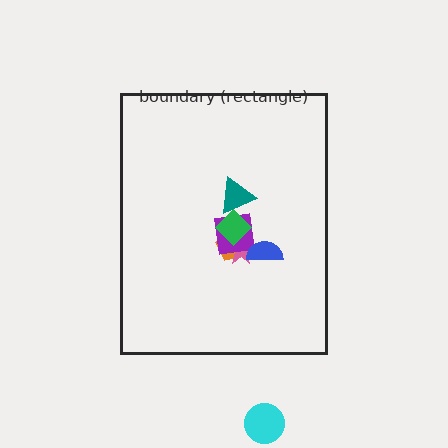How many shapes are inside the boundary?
6 inside, 1 outside.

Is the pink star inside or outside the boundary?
Inside.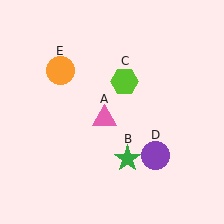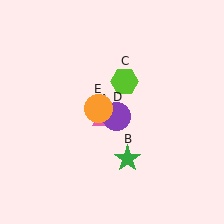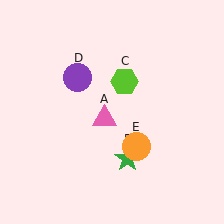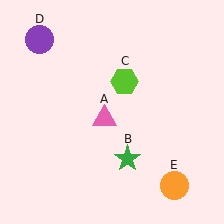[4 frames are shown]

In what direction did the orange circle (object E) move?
The orange circle (object E) moved down and to the right.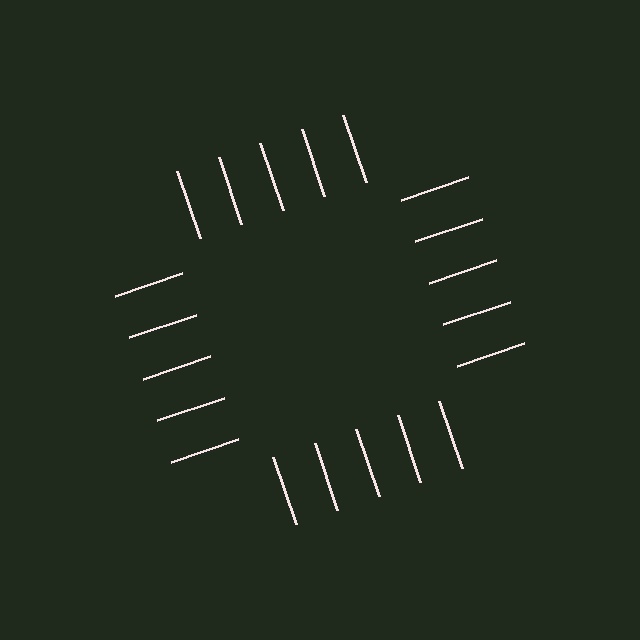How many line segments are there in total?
20 — 5 along each of the 4 edges.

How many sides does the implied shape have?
4 sides — the line-ends trace a square.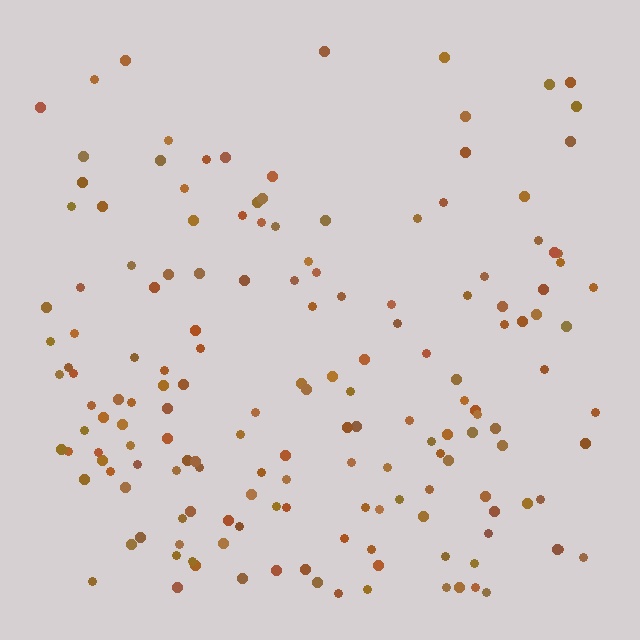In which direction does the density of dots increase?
From top to bottom, with the bottom side densest.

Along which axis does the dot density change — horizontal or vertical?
Vertical.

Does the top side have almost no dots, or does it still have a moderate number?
Still a moderate number, just noticeably fewer than the bottom.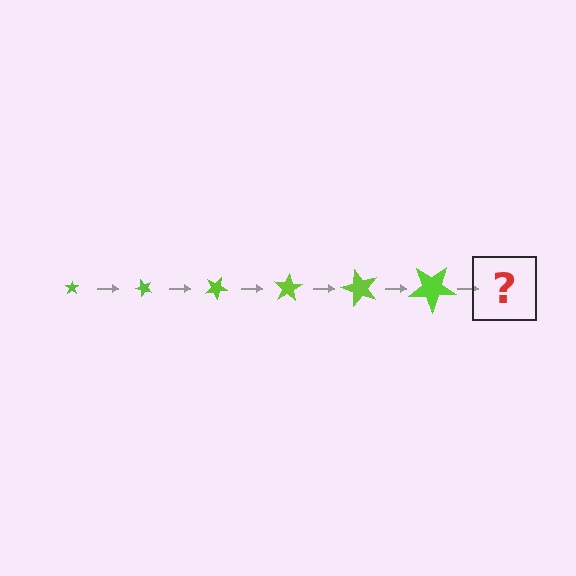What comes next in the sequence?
The next element should be a star, larger than the previous one and rotated 300 degrees from the start.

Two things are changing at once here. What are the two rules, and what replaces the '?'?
The two rules are that the star grows larger each step and it rotates 50 degrees each step. The '?' should be a star, larger than the previous one and rotated 300 degrees from the start.